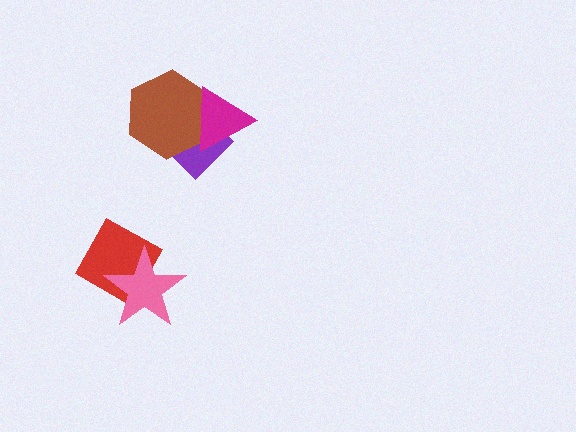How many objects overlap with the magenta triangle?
2 objects overlap with the magenta triangle.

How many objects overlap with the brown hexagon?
2 objects overlap with the brown hexagon.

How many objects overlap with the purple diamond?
2 objects overlap with the purple diamond.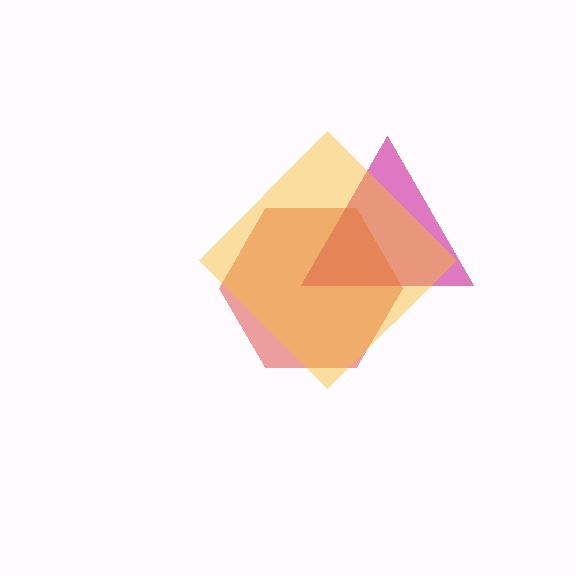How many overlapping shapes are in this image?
There are 3 overlapping shapes in the image.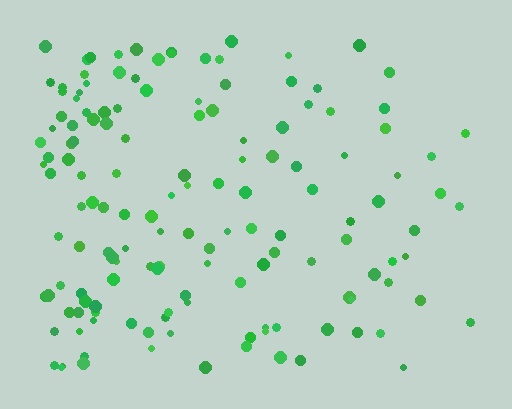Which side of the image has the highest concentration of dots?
The left.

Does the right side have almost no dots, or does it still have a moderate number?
Still a moderate number, just noticeably fewer than the left.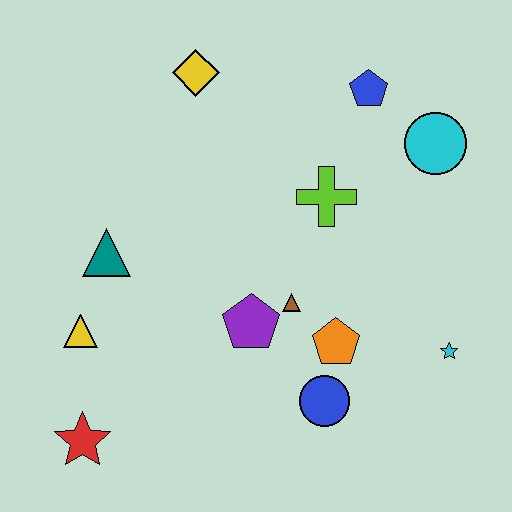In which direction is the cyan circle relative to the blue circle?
The cyan circle is above the blue circle.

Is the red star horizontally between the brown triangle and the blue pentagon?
No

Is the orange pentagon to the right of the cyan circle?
No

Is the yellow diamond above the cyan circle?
Yes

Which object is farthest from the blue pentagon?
The red star is farthest from the blue pentagon.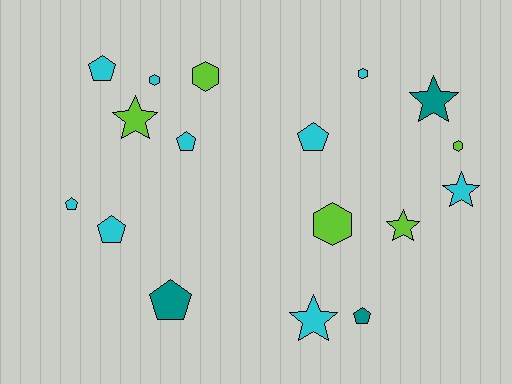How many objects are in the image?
There are 17 objects.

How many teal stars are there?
There is 1 teal star.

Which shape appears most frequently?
Pentagon, with 7 objects.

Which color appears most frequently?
Cyan, with 9 objects.